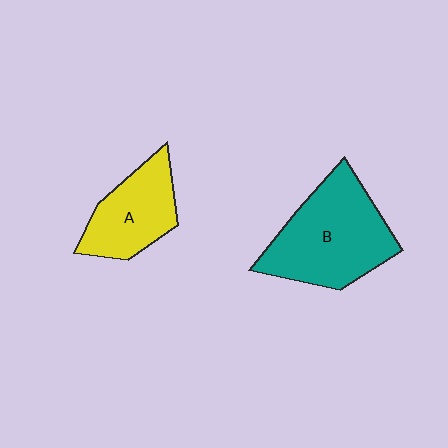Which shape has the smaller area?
Shape A (yellow).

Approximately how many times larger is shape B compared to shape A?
Approximately 1.6 times.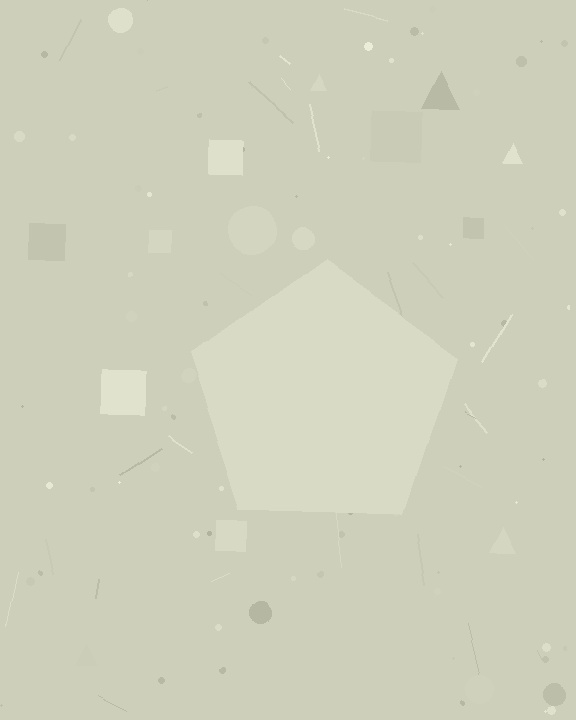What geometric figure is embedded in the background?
A pentagon is embedded in the background.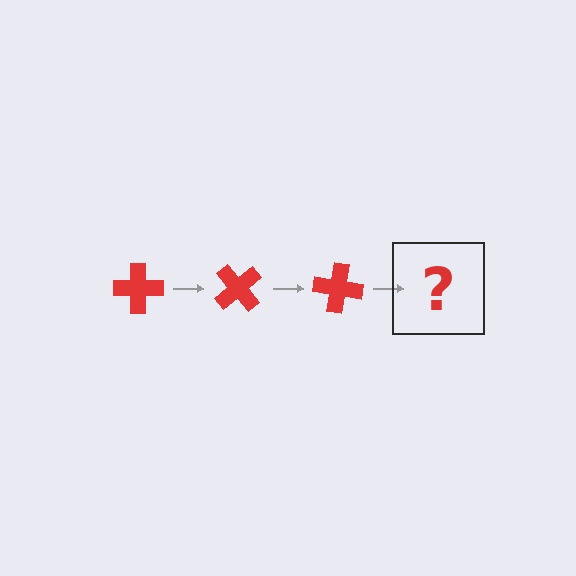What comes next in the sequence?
The next element should be a red cross rotated 150 degrees.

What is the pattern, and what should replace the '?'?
The pattern is that the cross rotates 50 degrees each step. The '?' should be a red cross rotated 150 degrees.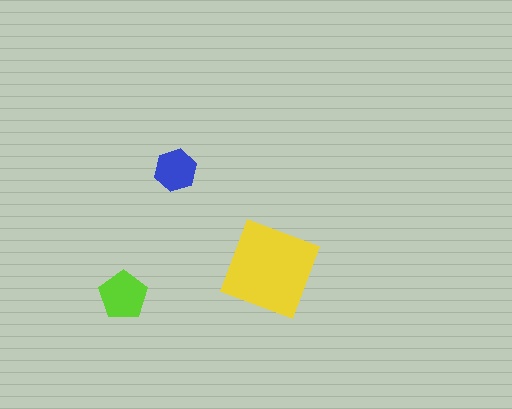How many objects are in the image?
There are 3 objects in the image.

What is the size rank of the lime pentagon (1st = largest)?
2nd.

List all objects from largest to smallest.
The yellow diamond, the lime pentagon, the blue hexagon.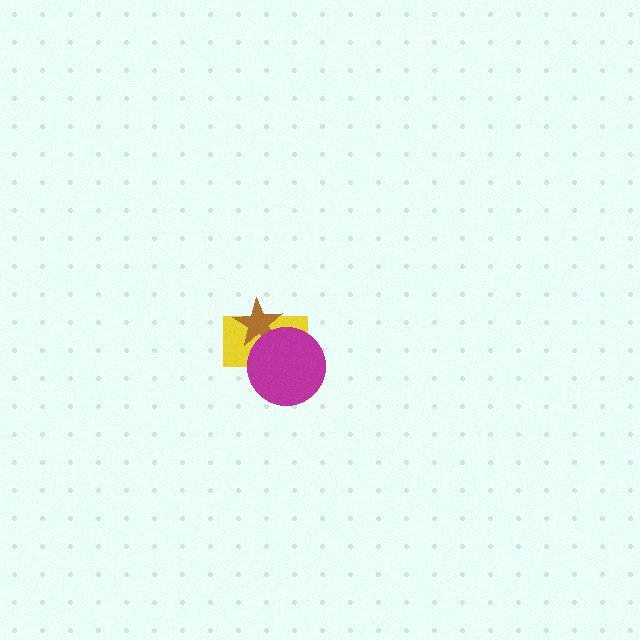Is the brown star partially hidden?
Yes, it is partially covered by another shape.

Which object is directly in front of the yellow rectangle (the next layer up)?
The brown star is directly in front of the yellow rectangle.